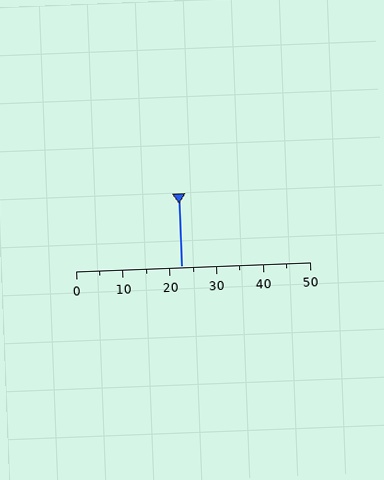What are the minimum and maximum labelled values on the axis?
The axis runs from 0 to 50.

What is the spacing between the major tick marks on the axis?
The major ticks are spaced 10 apart.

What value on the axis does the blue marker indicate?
The marker indicates approximately 22.5.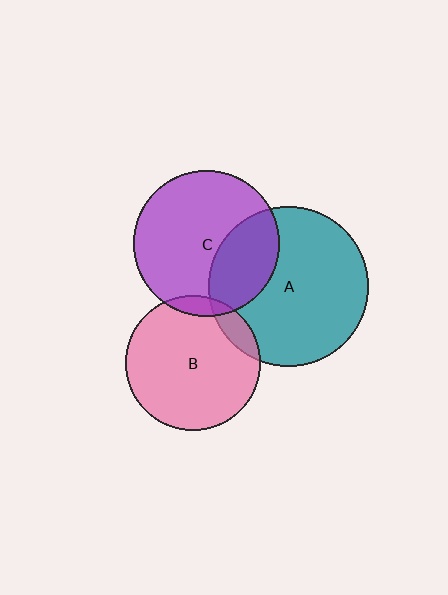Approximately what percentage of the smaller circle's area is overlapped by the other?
Approximately 30%.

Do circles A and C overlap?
Yes.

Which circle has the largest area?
Circle A (teal).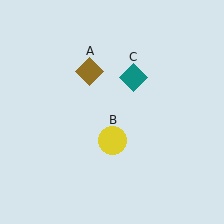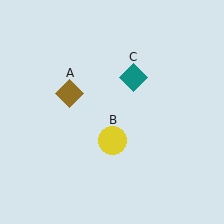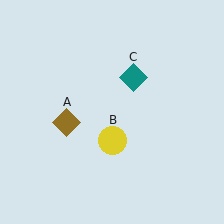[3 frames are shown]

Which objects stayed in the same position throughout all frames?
Yellow circle (object B) and teal diamond (object C) remained stationary.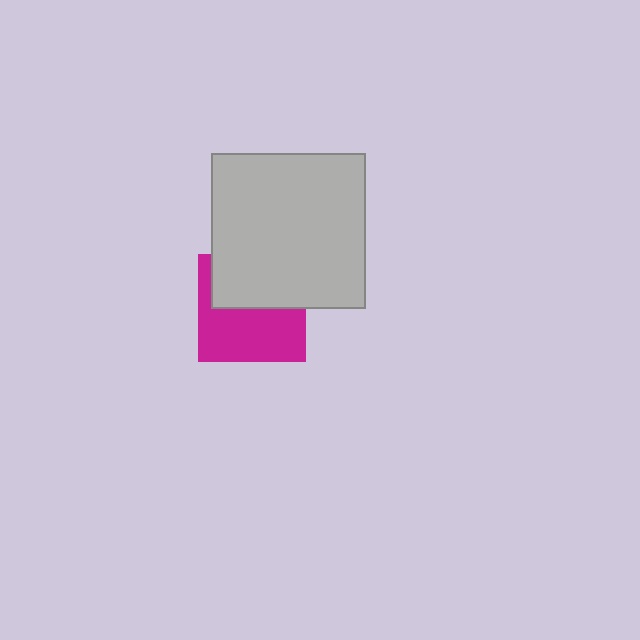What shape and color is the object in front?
The object in front is a light gray square.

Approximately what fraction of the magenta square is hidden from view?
Roughly 45% of the magenta square is hidden behind the light gray square.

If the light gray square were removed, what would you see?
You would see the complete magenta square.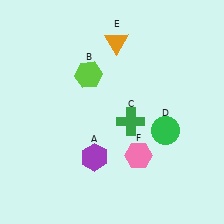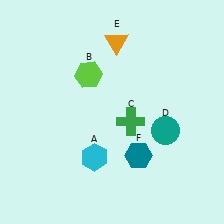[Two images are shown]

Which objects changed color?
A changed from purple to cyan. D changed from green to teal. F changed from pink to teal.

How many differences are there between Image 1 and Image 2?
There are 3 differences between the two images.